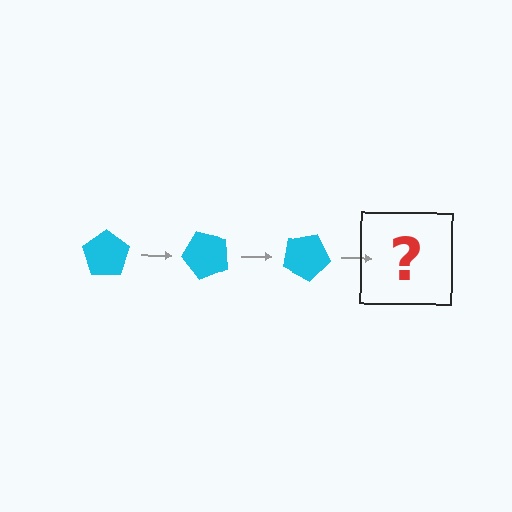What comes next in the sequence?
The next element should be a cyan pentagon rotated 150 degrees.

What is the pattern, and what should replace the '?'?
The pattern is that the pentagon rotates 50 degrees each step. The '?' should be a cyan pentagon rotated 150 degrees.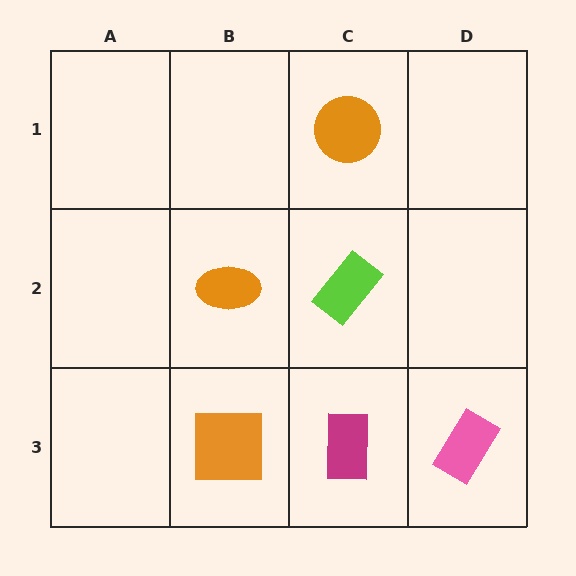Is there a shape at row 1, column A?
No, that cell is empty.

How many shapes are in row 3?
3 shapes.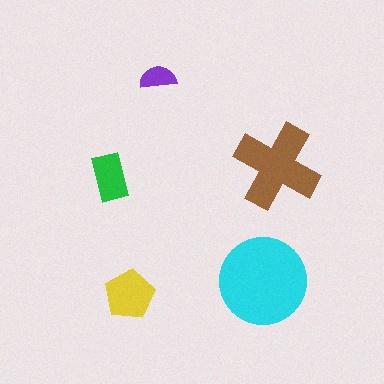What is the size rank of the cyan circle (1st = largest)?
1st.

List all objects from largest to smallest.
The cyan circle, the brown cross, the yellow pentagon, the green rectangle, the purple semicircle.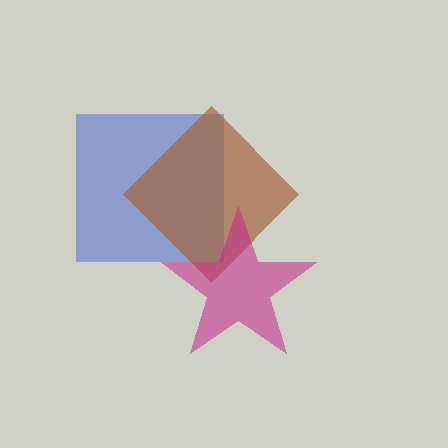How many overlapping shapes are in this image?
There are 3 overlapping shapes in the image.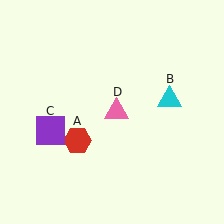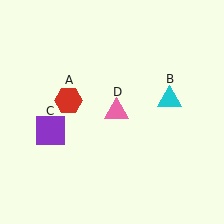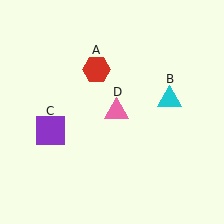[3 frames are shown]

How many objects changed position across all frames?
1 object changed position: red hexagon (object A).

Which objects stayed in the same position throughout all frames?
Cyan triangle (object B) and purple square (object C) and pink triangle (object D) remained stationary.